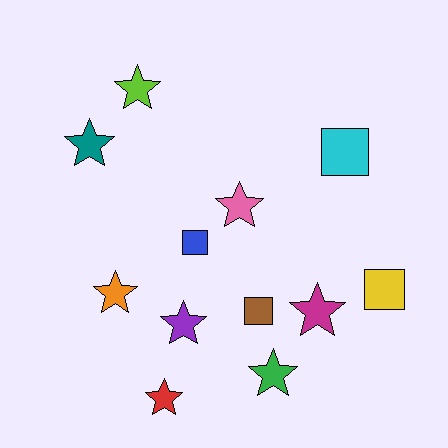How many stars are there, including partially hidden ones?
There are 8 stars.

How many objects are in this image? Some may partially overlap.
There are 12 objects.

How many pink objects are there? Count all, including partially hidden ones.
There is 1 pink object.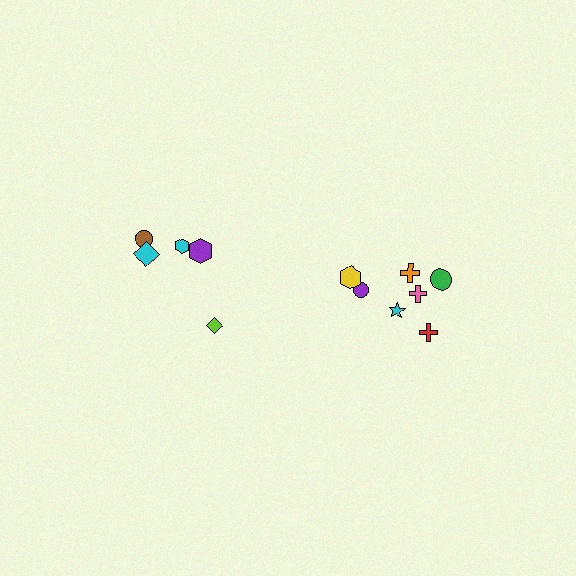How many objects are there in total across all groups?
There are 12 objects.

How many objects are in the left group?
There are 5 objects.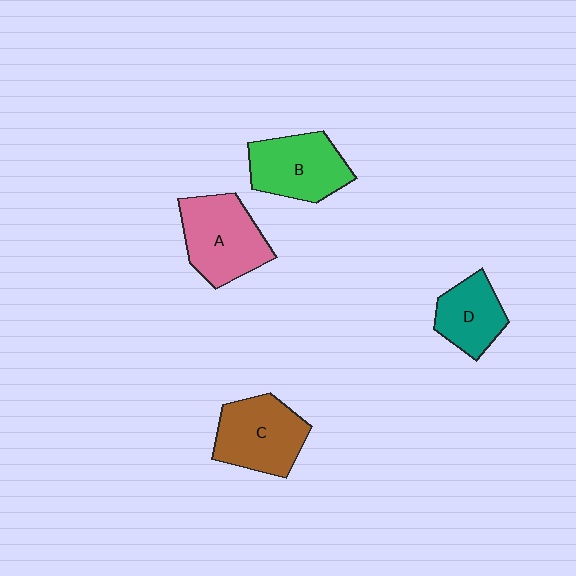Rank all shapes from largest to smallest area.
From largest to smallest: A (pink), C (brown), B (green), D (teal).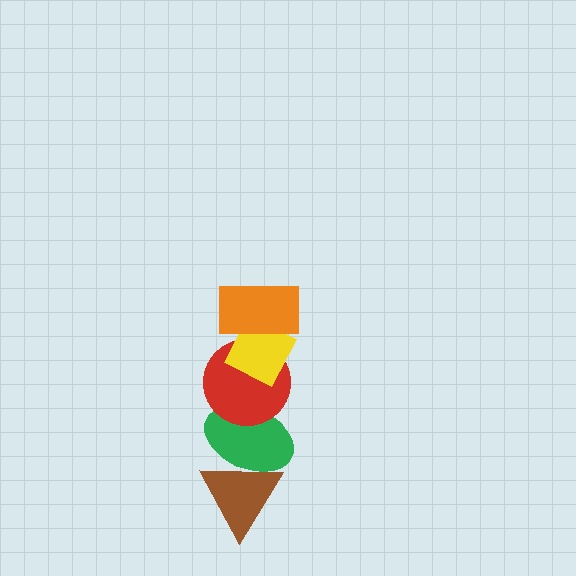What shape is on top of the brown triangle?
The green ellipse is on top of the brown triangle.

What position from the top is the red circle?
The red circle is 3rd from the top.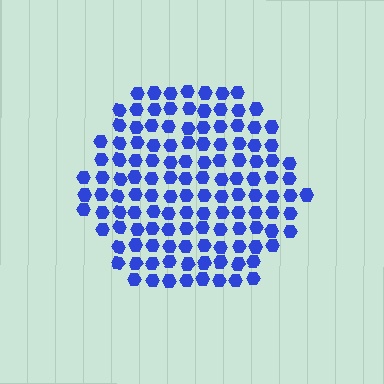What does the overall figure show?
The overall figure shows a hexagon.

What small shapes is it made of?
It is made of small hexagons.